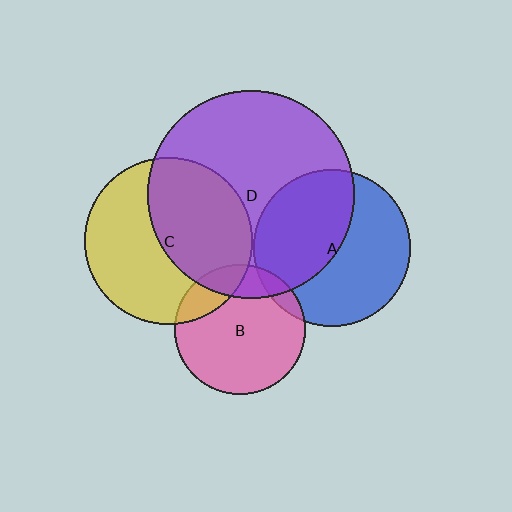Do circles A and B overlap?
Yes.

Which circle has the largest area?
Circle D (purple).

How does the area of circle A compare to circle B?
Approximately 1.4 times.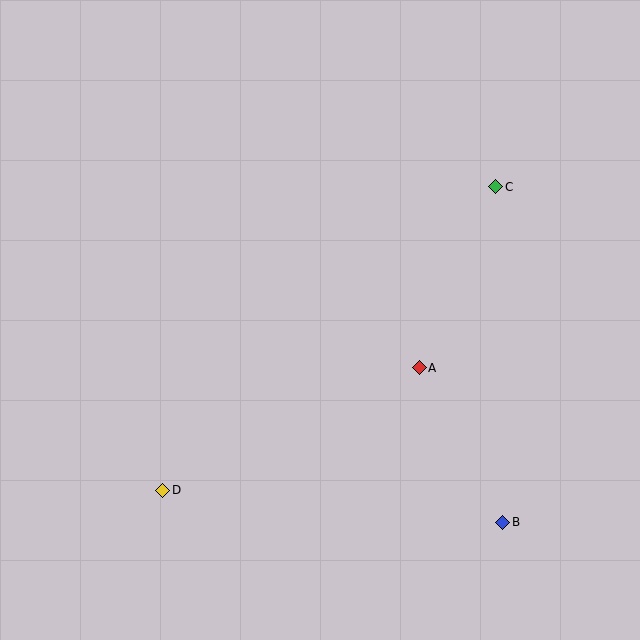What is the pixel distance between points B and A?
The distance between B and A is 176 pixels.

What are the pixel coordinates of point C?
Point C is at (496, 187).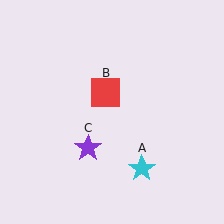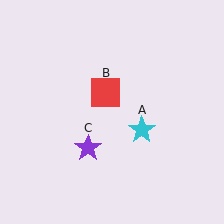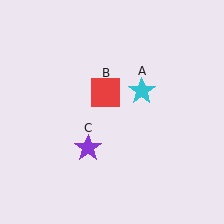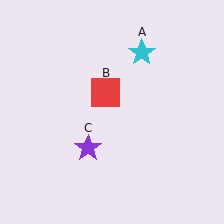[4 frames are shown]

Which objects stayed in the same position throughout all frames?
Red square (object B) and purple star (object C) remained stationary.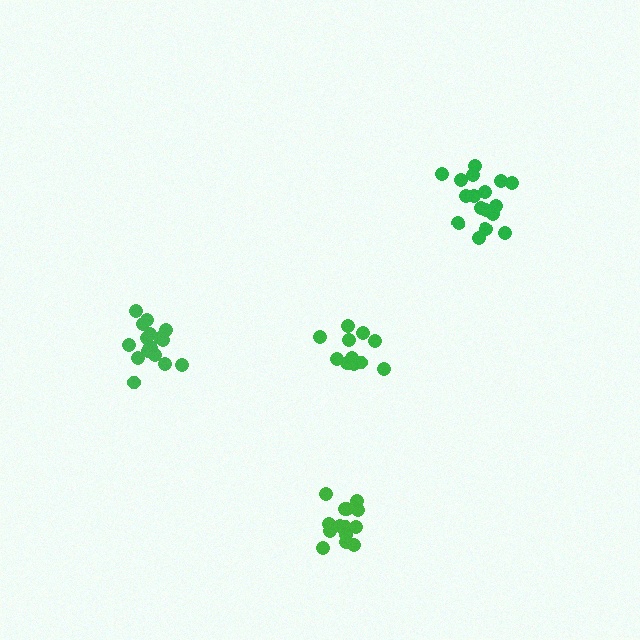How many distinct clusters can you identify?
There are 4 distinct clusters.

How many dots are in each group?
Group 1: 17 dots, Group 2: 14 dots, Group 3: 17 dots, Group 4: 12 dots (60 total).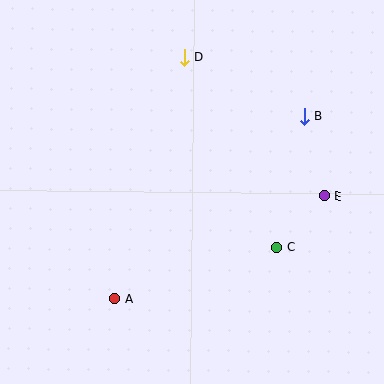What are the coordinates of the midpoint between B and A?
The midpoint between B and A is at (209, 208).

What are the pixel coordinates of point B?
Point B is at (304, 117).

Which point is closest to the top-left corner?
Point D is closest to the top-left corner.